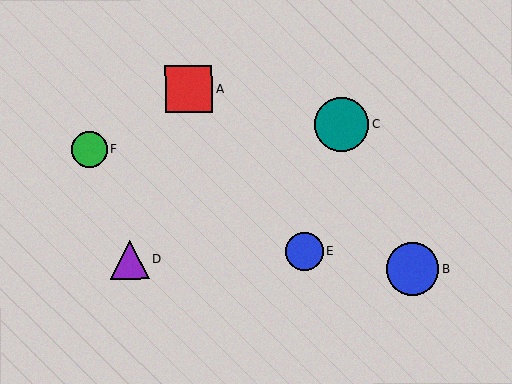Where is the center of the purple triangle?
The center of the purple triangle is at (130, 260).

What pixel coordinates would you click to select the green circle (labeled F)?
Click at (89, 149) to select the green circle F.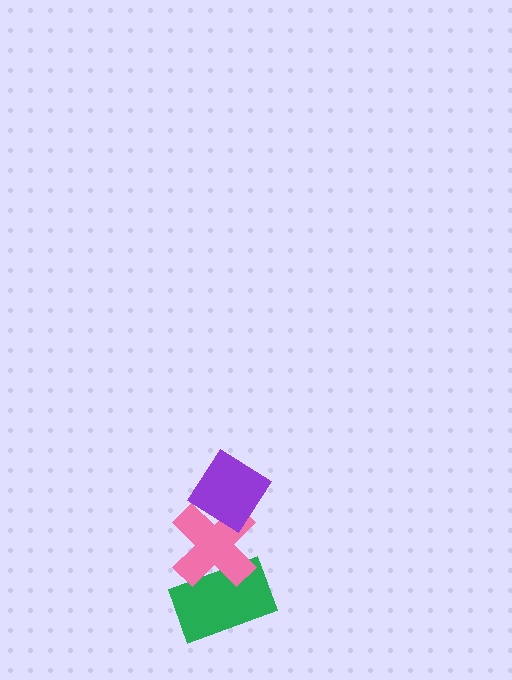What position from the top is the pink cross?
The pink cross is 2nd from the top.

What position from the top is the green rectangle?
The green rectangle is 3rd from the top.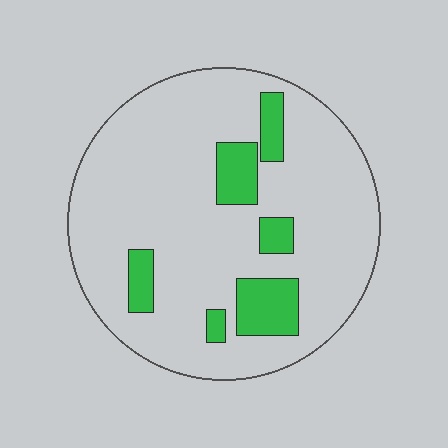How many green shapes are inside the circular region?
6.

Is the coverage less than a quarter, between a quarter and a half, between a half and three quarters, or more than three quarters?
Less than a quarter.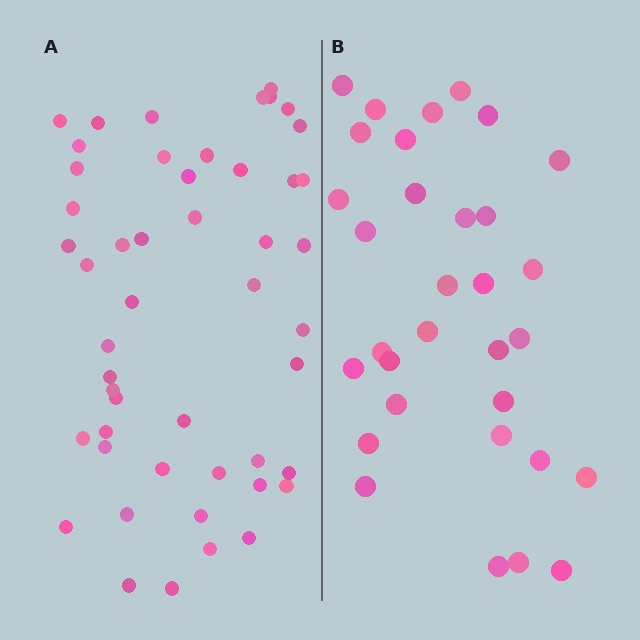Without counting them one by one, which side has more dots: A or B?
Region A (the left region) has more dots.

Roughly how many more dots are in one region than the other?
Region A has approximately 15 more dots than region B.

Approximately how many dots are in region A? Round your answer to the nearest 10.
About 50 dots. (The exact count is 49, which rounds to 50.)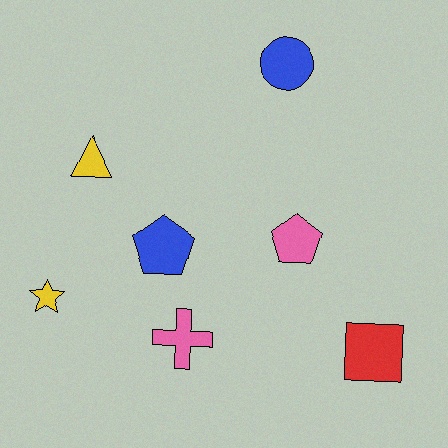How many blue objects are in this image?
There are 2 blue objects.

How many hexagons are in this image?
There are no hexagons.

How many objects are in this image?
There are 7 objects.